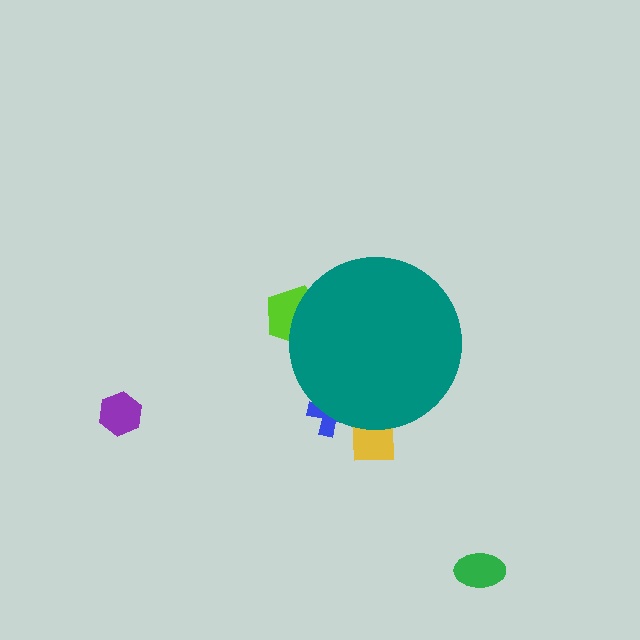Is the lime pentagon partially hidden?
Yes, the lime pentagon is partially hidden behind the teal circle.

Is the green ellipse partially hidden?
No, the green ellipse is fully visible.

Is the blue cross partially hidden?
Yes, the blue cross is partially hidden behind the teal circle.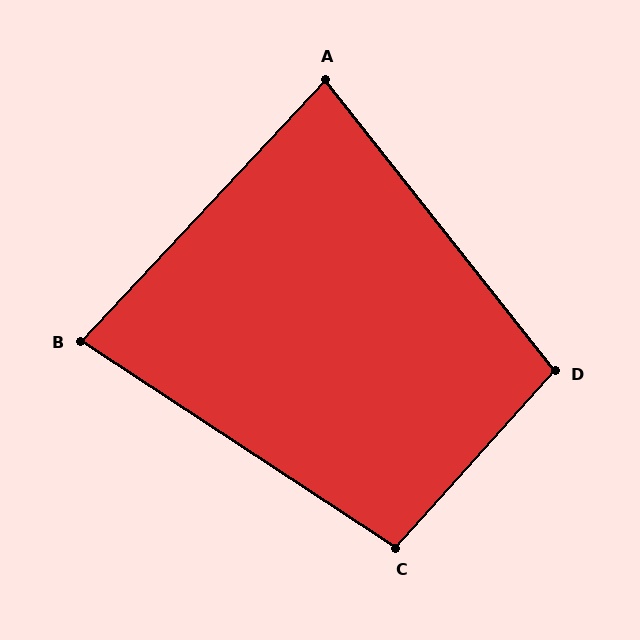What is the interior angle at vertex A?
Approximately 81 degrees (acute).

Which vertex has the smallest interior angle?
B, at approximately 80 degrees.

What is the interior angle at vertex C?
Approximately 99 degrees (obtuse).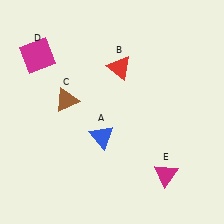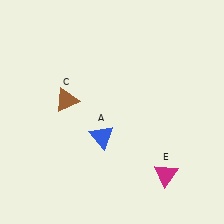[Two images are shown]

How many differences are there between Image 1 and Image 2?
There are 2 differences between the two images.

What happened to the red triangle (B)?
The red triangle (B) was removed in Image 2. It was in the top-right area of Image 1.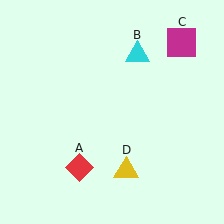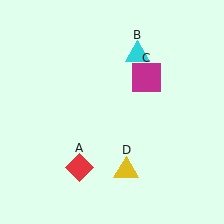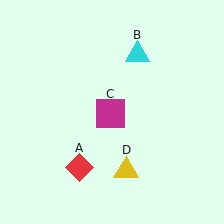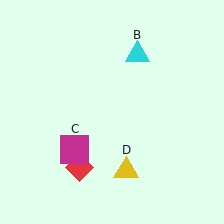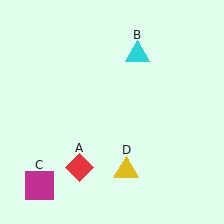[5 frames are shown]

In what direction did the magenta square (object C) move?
The magenta square (object C) moved down and to the left.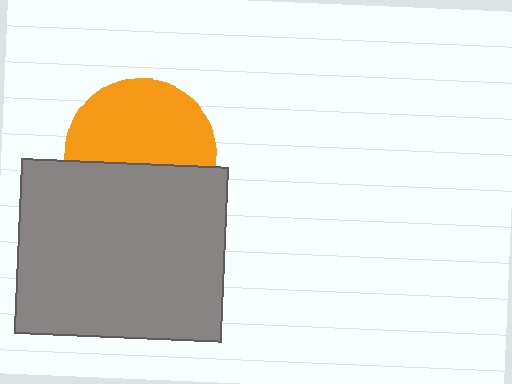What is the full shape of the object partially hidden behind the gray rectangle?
The partially hidden object is an orange circle.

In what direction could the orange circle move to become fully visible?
The orange circle could move up. That would shift it out from behind the gray rectangle entirely.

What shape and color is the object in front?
The object in front is a gray rectangle.